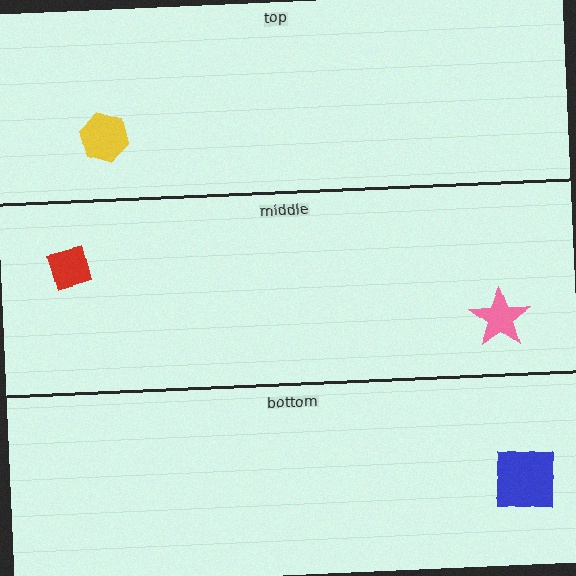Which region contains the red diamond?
The middle region.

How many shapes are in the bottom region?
1.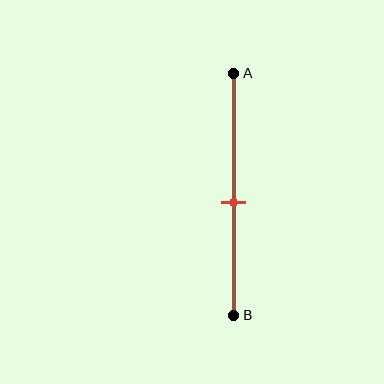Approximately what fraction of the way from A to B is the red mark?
The red mark is approximately 55% of the way from A to B.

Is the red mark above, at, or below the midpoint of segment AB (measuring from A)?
The red mark is below the midpoint of segment AB.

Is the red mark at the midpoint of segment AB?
No, the mark is at about 55% from A, not at the 50% midpoint.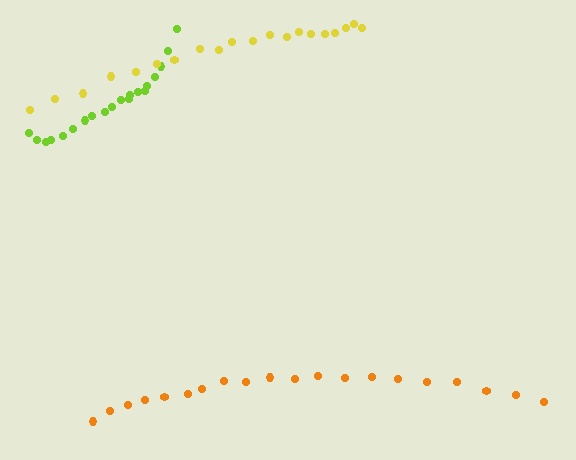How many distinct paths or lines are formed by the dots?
There are 3 distinct paths.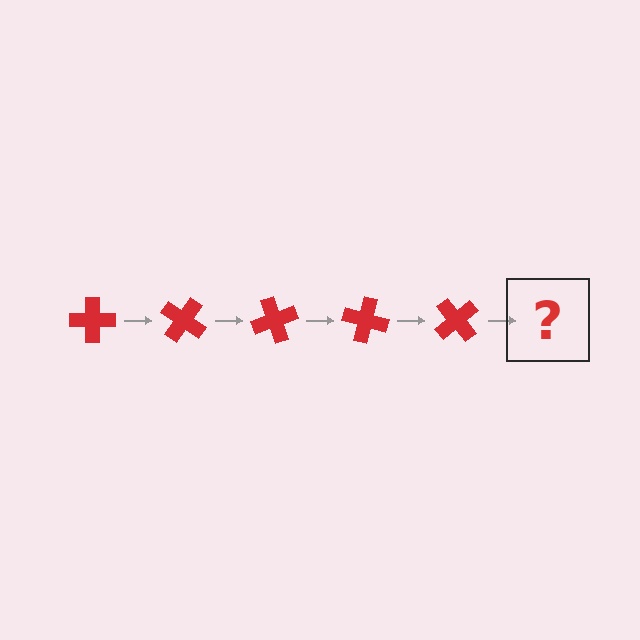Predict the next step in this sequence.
The next step is a red cross rotated 175 degrees.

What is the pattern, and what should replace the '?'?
The pattern is that the cross rotates 35 degrees each step. The '?' should be a red cross rotated 175 degrees.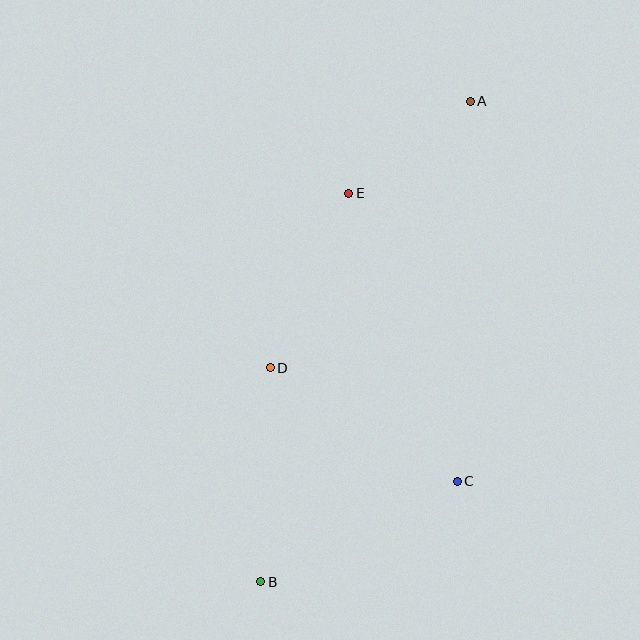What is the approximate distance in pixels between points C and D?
The distance between C and D is approximately 218 pixels.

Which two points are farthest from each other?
Points A and B are farthest from each other.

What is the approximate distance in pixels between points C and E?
The distance between C and E is approximately 308 pixels.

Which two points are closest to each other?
Points A and E are closest to each other.